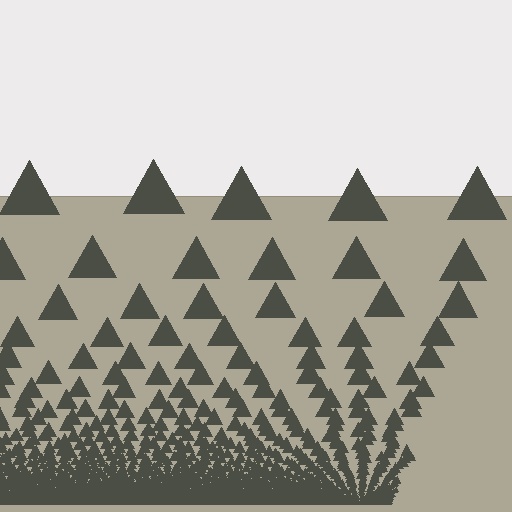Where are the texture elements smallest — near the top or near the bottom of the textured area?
Near the bottom.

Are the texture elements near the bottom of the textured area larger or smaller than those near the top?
Smaller. The gradient is inverted — elements near the bottom are smaller and denser.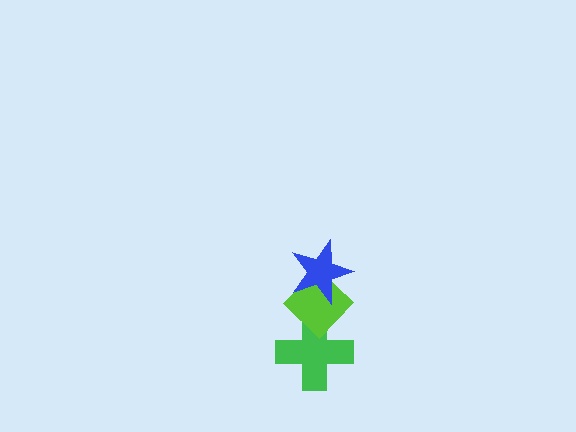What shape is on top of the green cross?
The lime diamond is on top of the green cross.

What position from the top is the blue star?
The blue star is 1st from the top.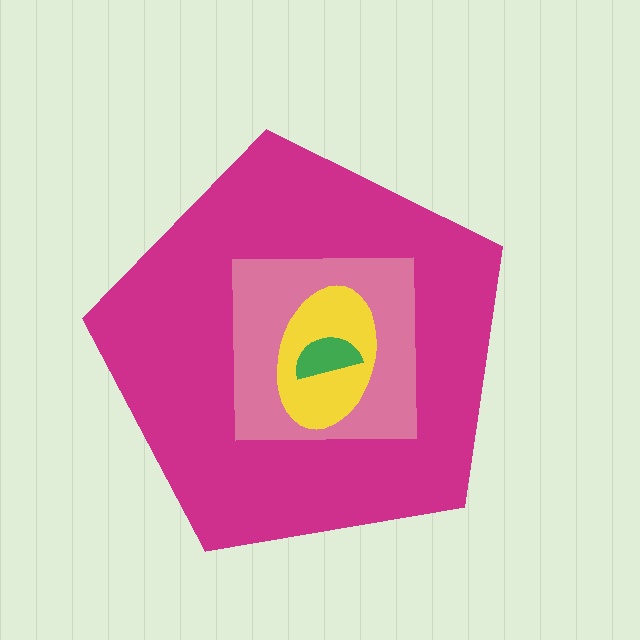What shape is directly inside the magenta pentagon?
The pink square.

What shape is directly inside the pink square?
The yellow ellipse.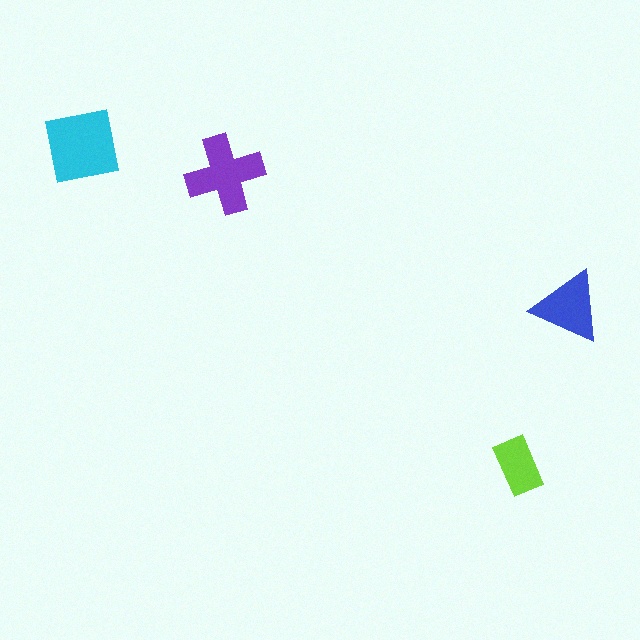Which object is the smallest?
The lime rectangle.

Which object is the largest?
The cyan square.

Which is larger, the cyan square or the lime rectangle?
The cyan square.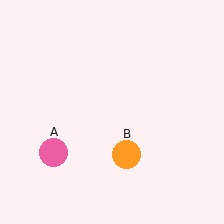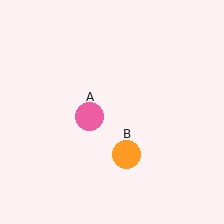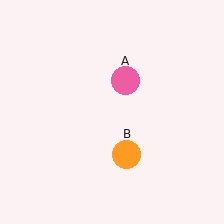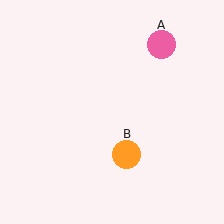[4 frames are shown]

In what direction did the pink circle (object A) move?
The pink circle (object A) moved up and to the right.